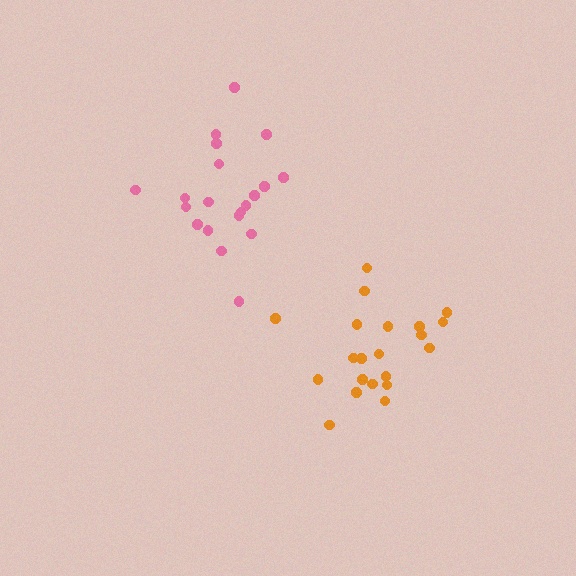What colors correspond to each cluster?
The clusters are colored: orange, pink.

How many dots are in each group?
Group 1: 21 dots, Group 2: 20 dots (41 total).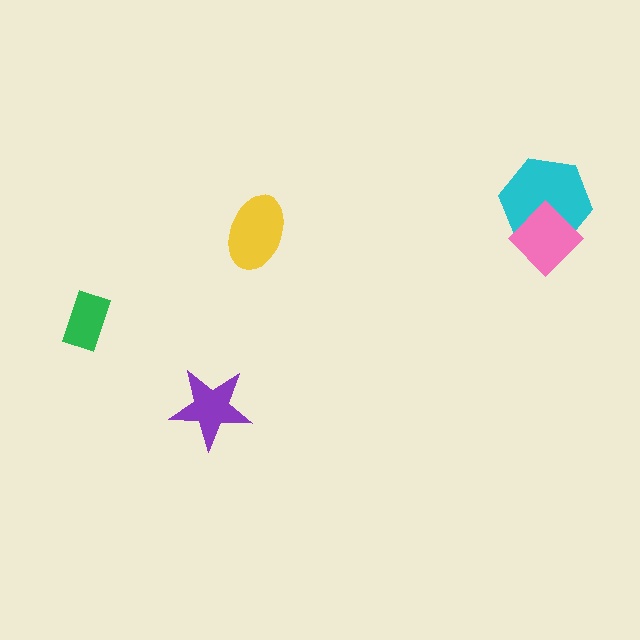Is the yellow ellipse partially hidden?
No, no other shape covers it.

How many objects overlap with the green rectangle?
0 objects overlap with the green rectangle.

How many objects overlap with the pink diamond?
1 object overlaps with the pink diamond.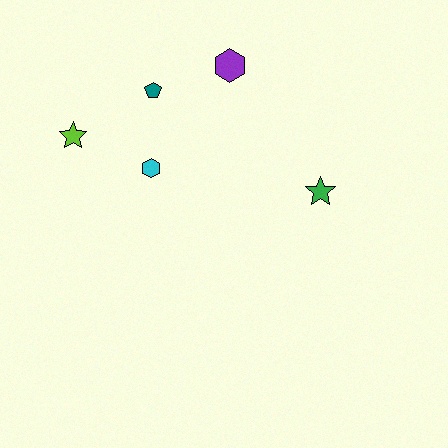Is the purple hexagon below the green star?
No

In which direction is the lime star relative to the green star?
The lime star is to the left of the green star.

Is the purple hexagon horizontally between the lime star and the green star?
Yes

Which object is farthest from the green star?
The lime star is farthest from the green star.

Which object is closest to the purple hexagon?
The teal pentagon is closest to the purple hexagon.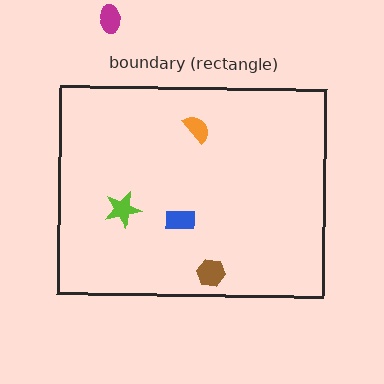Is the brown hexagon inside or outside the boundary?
Inside.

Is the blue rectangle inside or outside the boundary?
Inside.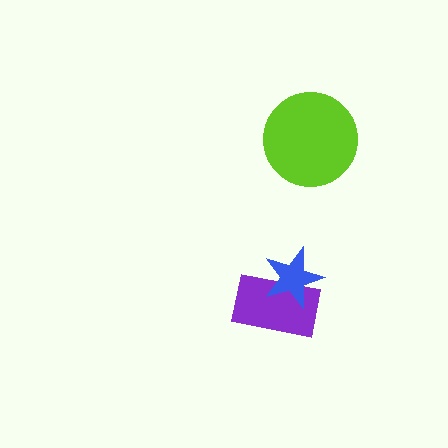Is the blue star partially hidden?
No, no other shape covers it.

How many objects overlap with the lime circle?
0 objects overlap with the lime circle.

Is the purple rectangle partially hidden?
Yes, it is partially covered by another shape.